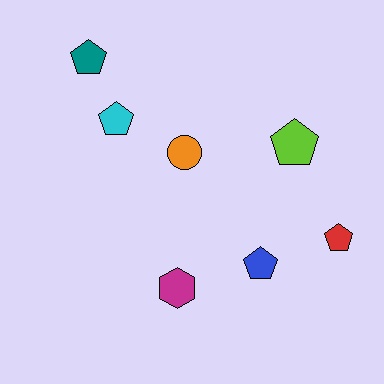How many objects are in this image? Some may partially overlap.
There are 7 objects.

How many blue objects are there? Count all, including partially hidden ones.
There is 1 blue object.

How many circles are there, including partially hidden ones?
There is 1 circle.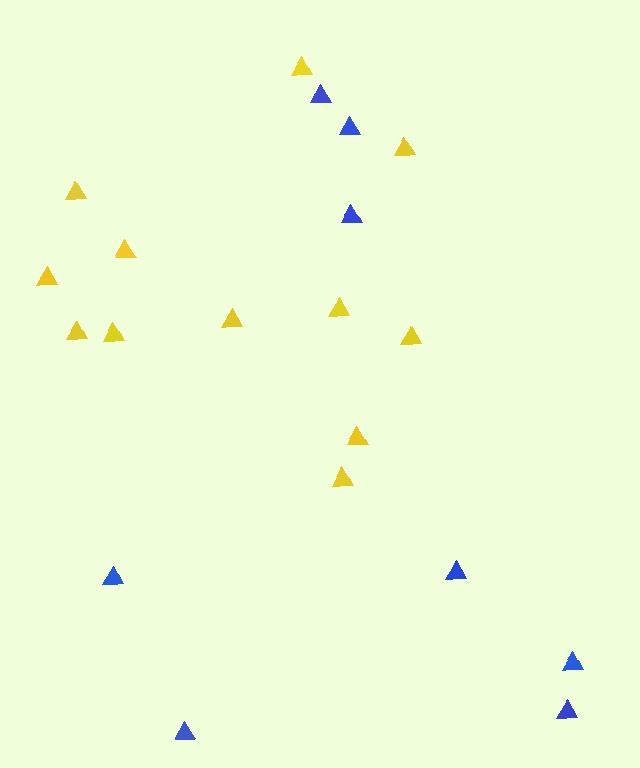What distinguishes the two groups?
There are 2 groups: one group of yellow triangles (12) and one group of blue triangles (8).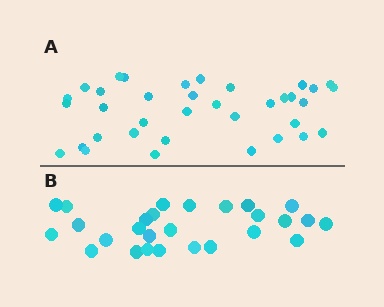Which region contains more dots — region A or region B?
Region A (the top region) has more dots.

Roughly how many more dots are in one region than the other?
Region A has roughly 8 or so more dots than region B.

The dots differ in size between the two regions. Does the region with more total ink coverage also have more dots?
No. Region B has more total ink coverage because its dots are larger, but region A actually contains more individual dots. Total area can be misleading — the number of items is what matters here.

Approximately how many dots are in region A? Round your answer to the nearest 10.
About 40 dots. (The exact count is 36, which rounds to 40.)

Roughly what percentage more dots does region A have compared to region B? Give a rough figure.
About 35% more.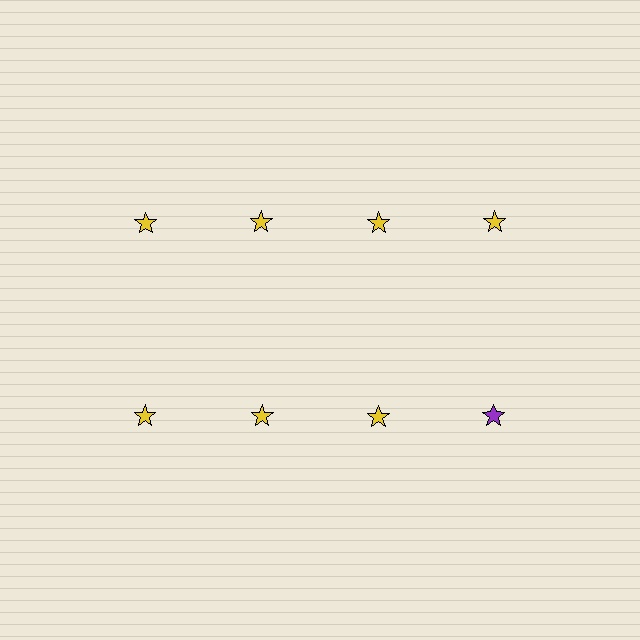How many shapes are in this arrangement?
There are 8 shapes arranged in a grid pattern.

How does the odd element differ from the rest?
It has a different color: purple instead of yellow.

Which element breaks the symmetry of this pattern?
The purple star in the second row, second from right column breaks the symmetry. All other shapes are yellow stars.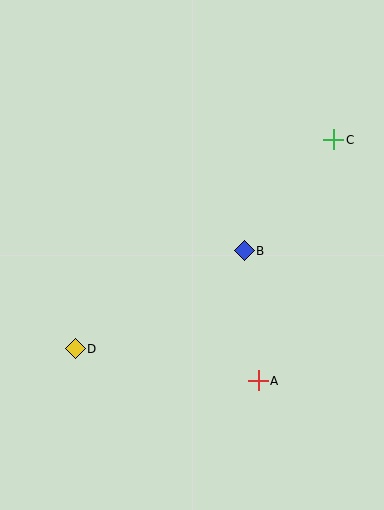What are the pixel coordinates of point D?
Point D is at (75, 349).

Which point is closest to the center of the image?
Point B at (244, 251) is closest to the center.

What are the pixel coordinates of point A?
Point A is at (258, 381).